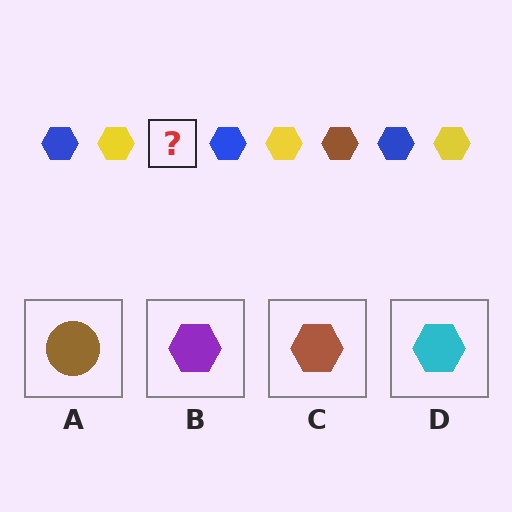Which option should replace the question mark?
Option C.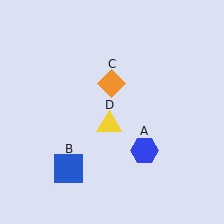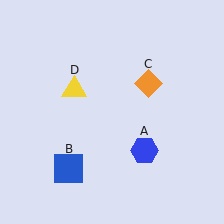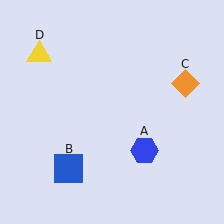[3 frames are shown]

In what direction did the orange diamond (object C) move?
The orange diamond (object C) moved right.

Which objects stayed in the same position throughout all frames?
Blue hexagon (object A) and blue square (object B) remained stationary.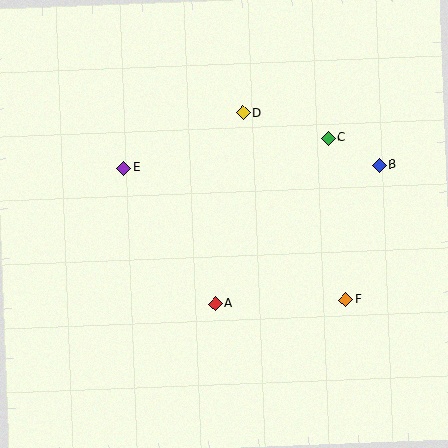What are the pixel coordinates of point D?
Point D is at (243, 113).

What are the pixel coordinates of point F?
Point F is at (346, 299).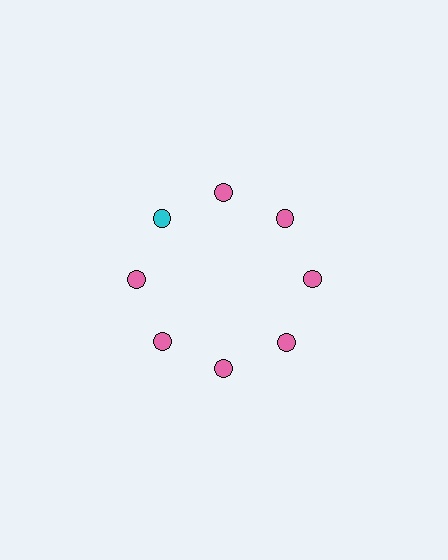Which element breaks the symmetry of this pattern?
The cyan circle at roughly the 10 o'clock position breaks the symmetry. All other shapes are pink circles.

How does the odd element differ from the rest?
It has a different color: cyan instead of pink.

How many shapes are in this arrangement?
There are 8 shapes arranged in a ring pattern.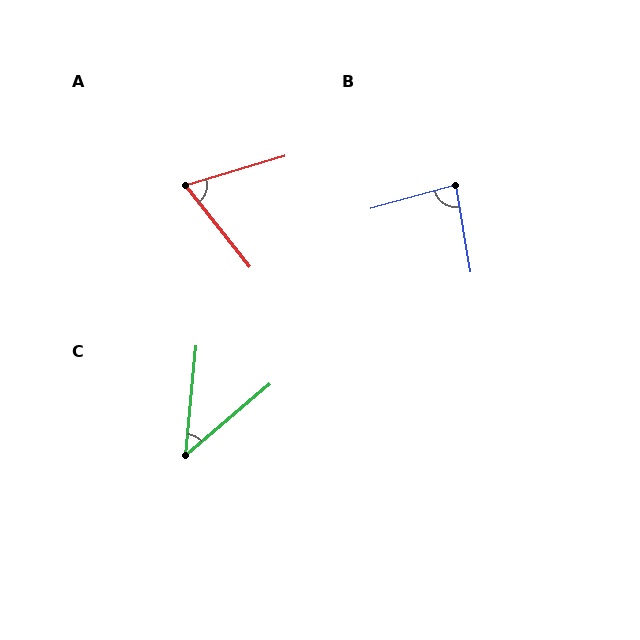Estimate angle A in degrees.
Approximately 68 degrees.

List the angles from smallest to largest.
C (45°), A (68°), B (84°).